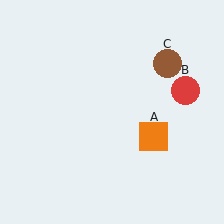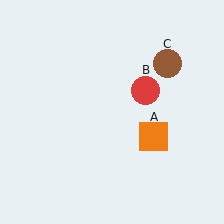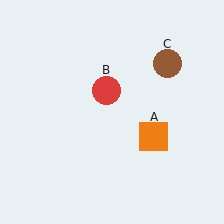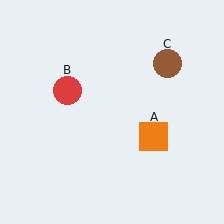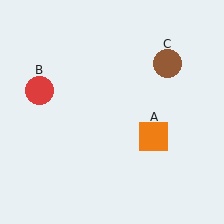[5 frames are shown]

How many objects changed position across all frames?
1 object changed position: red circle (object B).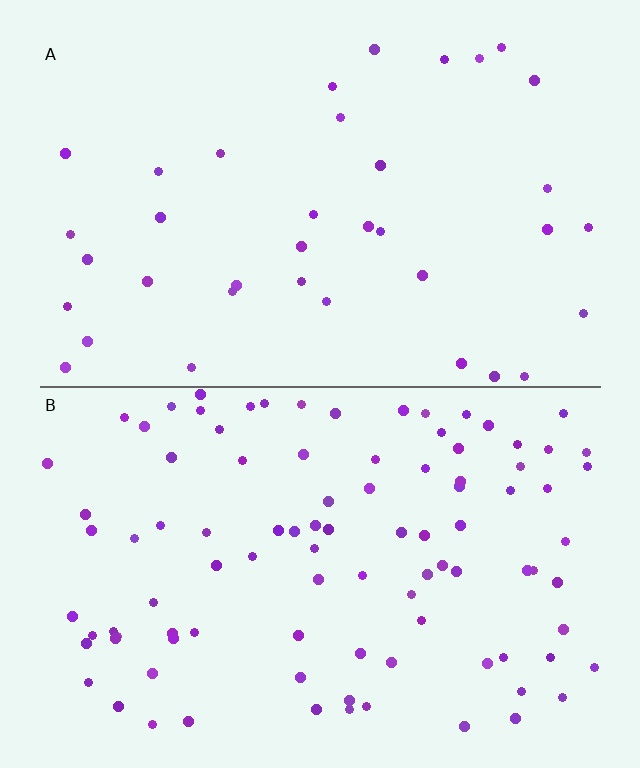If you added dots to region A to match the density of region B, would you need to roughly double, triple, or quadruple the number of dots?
Approximately triple.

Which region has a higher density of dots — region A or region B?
B (the bottom).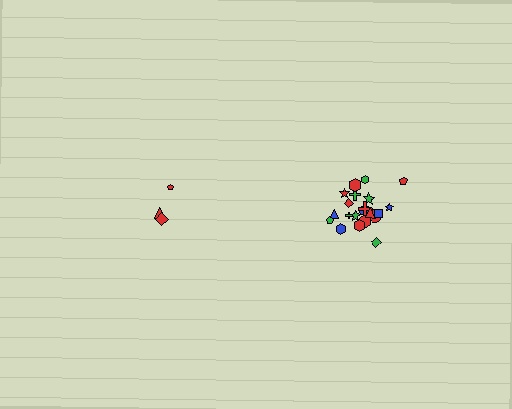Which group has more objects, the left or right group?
The right group.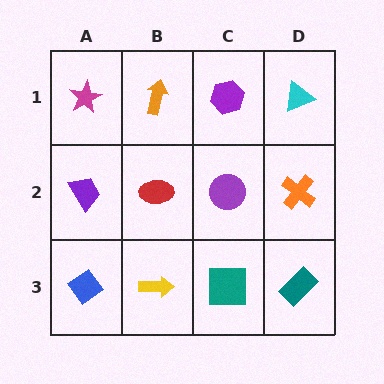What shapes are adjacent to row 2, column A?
A magenta star (row 1, column A), a blue diamond (row 3, column A), a red ellipse (row 2, column B).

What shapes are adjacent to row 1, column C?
A purple circle (row 2, column C), an orange arrow (row 1, column B), a cyan triangle (row 1, column D).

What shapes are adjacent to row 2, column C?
A purple hexagon (row 1, column C), a teal square (row 3, column C), a red ellipse (row 2, column B), an orange cross (row 2, column D).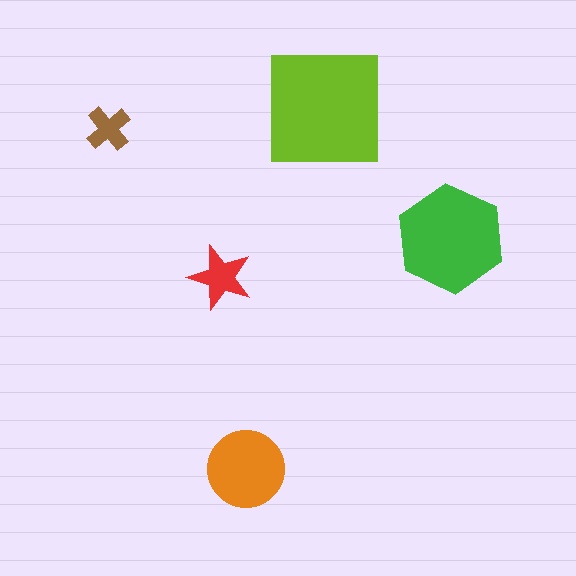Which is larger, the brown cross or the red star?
The red star.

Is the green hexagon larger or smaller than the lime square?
Smaller.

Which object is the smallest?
The brown cross.